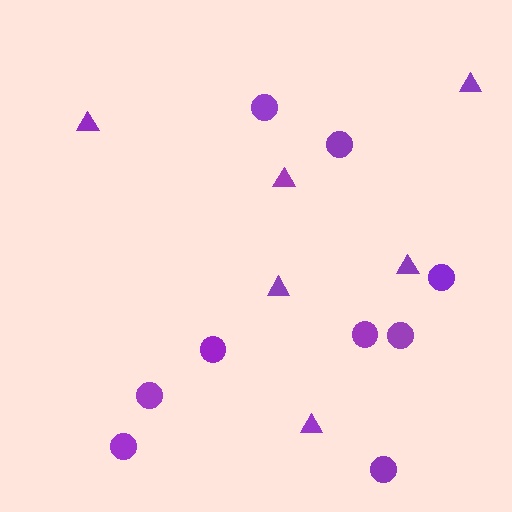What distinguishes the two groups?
There are 2 groups: one group of circles (9) and one group of triangles (6).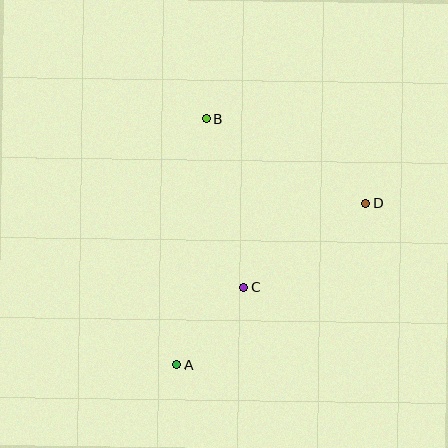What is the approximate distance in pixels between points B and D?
The distance between B and D is approximately 180 pixels.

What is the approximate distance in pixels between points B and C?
The distance between B and C is approximately 173 pixels.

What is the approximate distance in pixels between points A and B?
The distance between A and B is approximately 248 pixels.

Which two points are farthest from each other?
Points A and D are farthest from each other.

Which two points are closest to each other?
Points A and C are closest to each other.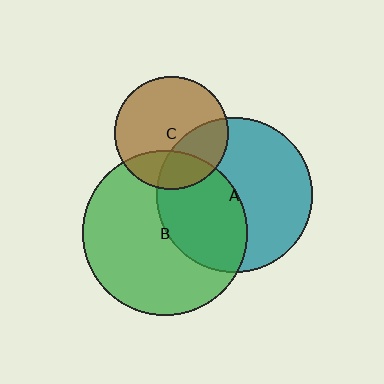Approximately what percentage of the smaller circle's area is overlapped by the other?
Approximately 30%.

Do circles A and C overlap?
Yes.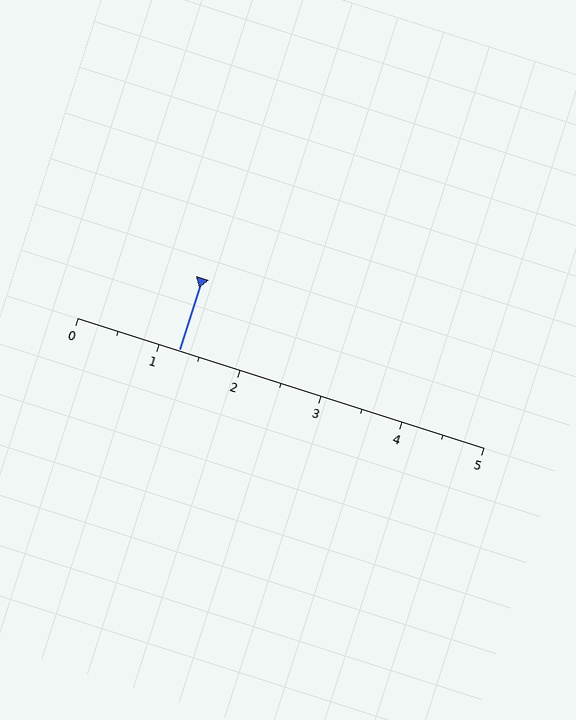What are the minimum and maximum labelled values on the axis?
The axis runs from 0 to 5.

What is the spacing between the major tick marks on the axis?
The major ticks are spaced 1 apart.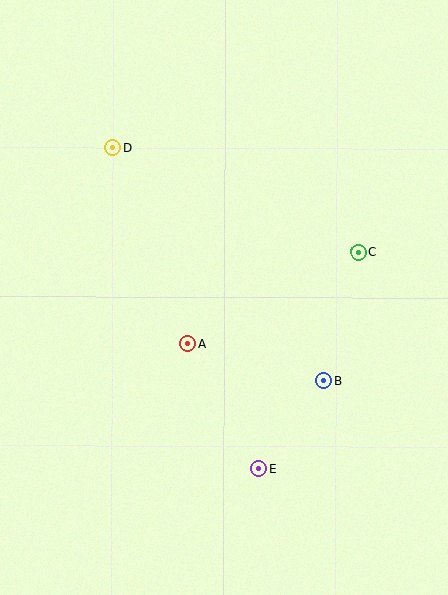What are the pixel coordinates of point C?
Point C is at (358, 252).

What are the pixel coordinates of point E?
Point E is at (259, 469).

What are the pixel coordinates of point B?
Point B is at (323, 381).